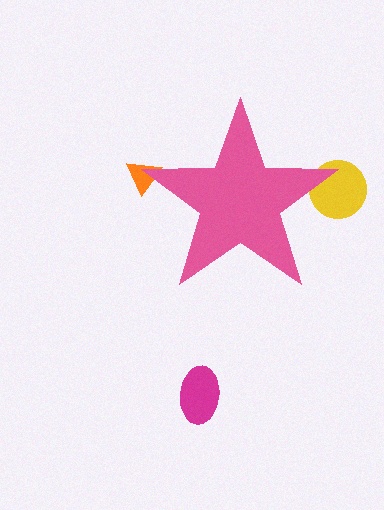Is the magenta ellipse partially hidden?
No, the magenta ellipse is fully visible.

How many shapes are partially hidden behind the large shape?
2 shapes are partially hidden.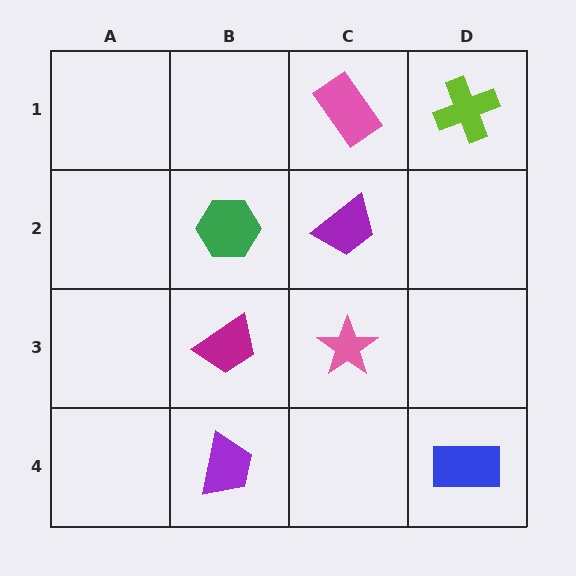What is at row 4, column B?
A purple trapezoid.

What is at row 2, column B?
A green hexagon.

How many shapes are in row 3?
2 shapes.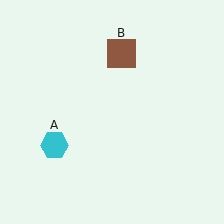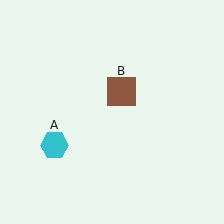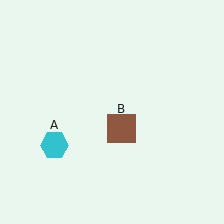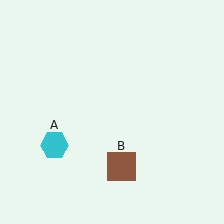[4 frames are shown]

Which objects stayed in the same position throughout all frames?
Cyan hexagon (object A) remained stationary.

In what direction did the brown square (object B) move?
The brown square (object B) moved down.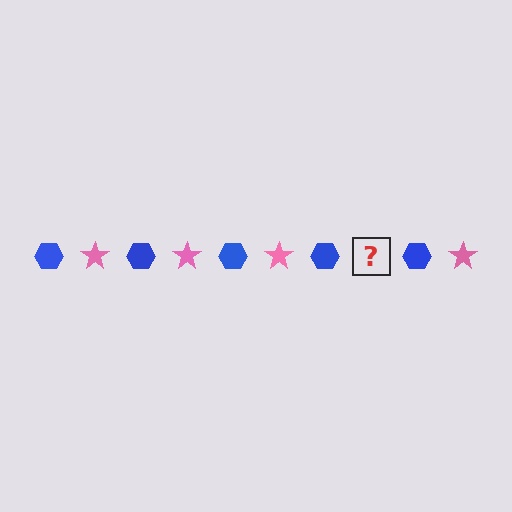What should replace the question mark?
The question mark should be replaced with a pink star.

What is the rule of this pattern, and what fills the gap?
The rule is that the pattern alternates between blue hexagon and pink star. The gap should be filled with a pink star.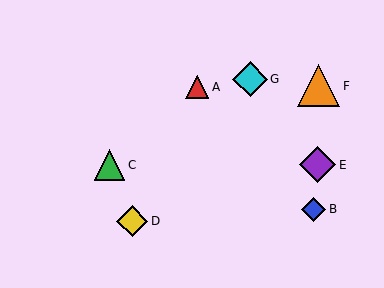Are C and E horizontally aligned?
Yes, both are at y≈165.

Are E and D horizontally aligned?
No, E is at y≈165 and D is at y≈221.